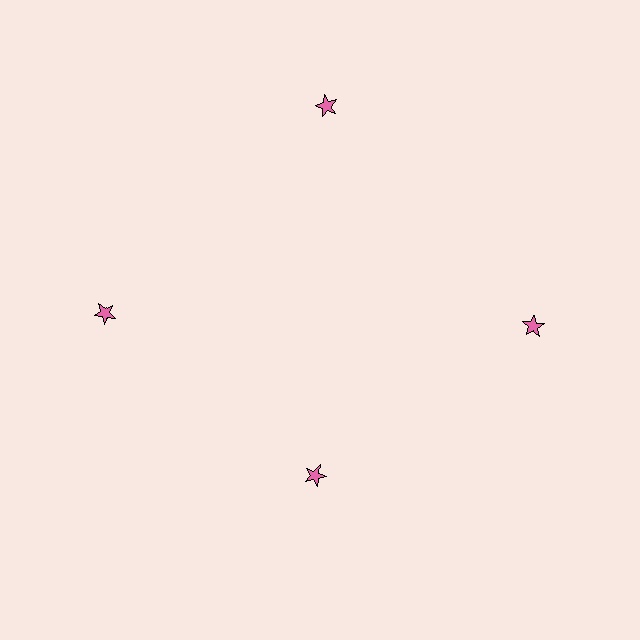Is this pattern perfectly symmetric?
No. The 4 pink stars are arranged in a ring, but one element near the 6 o'clock position is pulled inward toward the center, breaking the 4-fold rotational symmetry.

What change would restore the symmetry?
The symmetry would be restored by moving it outward, back onto the ring so that all 4 stars sit at equal angles and equal distance from the center.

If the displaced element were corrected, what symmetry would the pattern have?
It would have 4-fold rotational symmetry — the pattern would map onto itself every 90 degrees.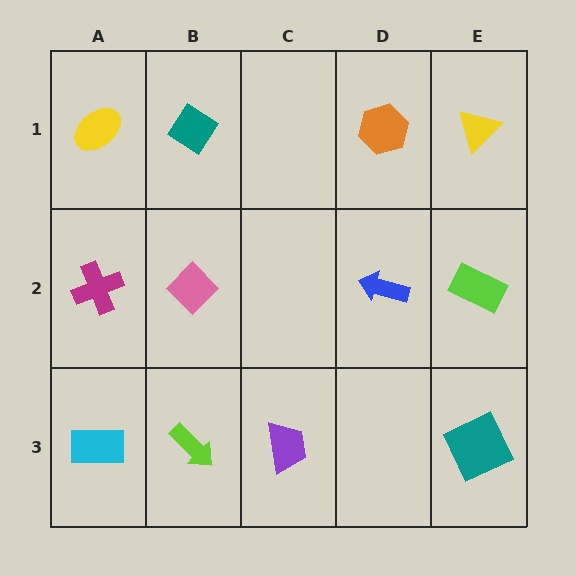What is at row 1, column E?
A yellow triangle.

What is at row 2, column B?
A pink diamond.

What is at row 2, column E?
A lime rectangle.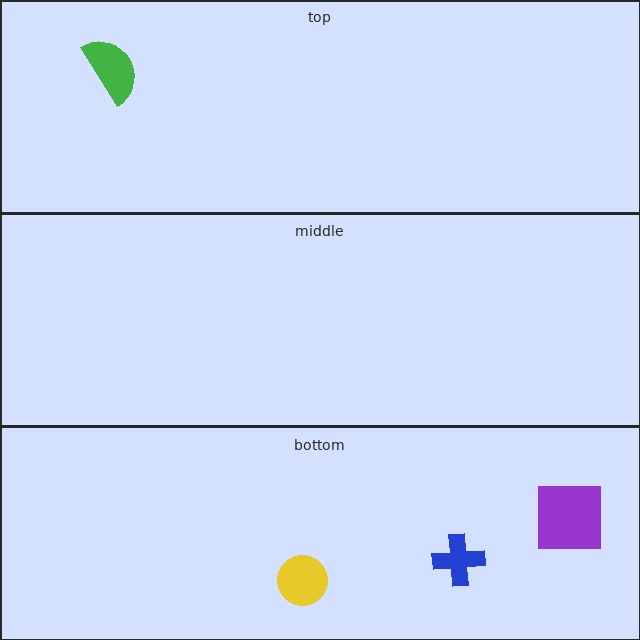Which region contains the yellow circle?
The bottom region.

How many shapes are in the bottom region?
3.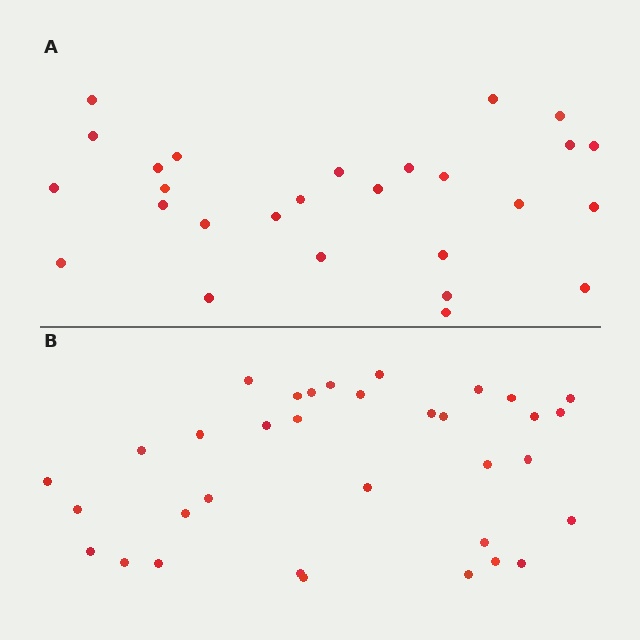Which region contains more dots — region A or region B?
Region B (the bottom region) has more dots.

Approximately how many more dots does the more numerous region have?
Region B has roughly 8 or so more dots than region A.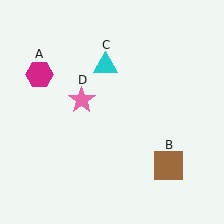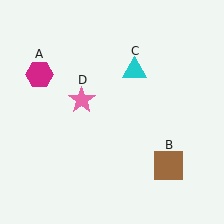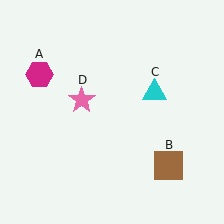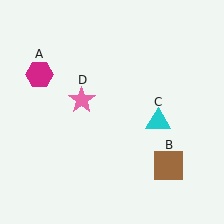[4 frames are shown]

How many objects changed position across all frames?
1 object changed position: cyan triangle (object C).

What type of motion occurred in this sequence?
The cyan triangle (object C) rotated clockwise around the center of the scene.